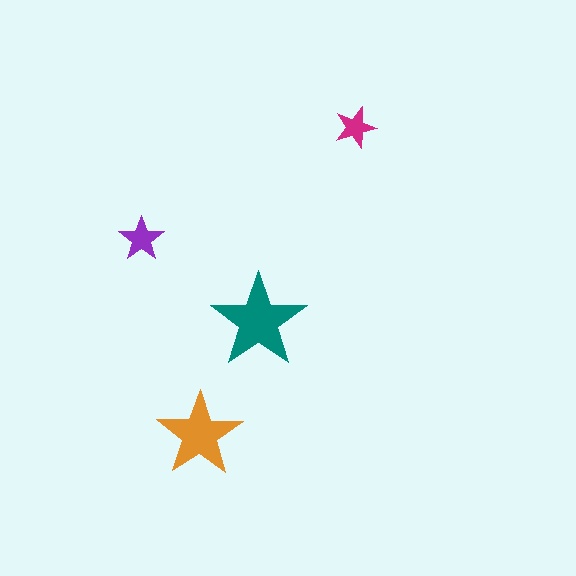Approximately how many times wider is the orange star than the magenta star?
About 2 times wider.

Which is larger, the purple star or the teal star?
The teal one.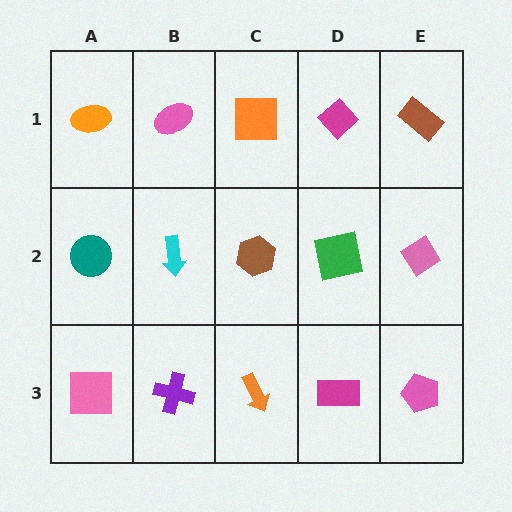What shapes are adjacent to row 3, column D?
A green square (row 2, column D), an orange arrow (row 3, column C), a pink pentagon (row 3, column E).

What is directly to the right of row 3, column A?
A purple cross.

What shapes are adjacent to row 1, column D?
A green square (row 2, column D), an orange square (row 1, column C), a brown rectangle (row 1, column E).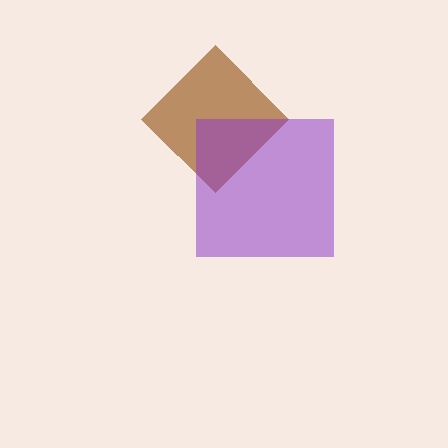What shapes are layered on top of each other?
The layered shapes are: a brown diamond, a purple square.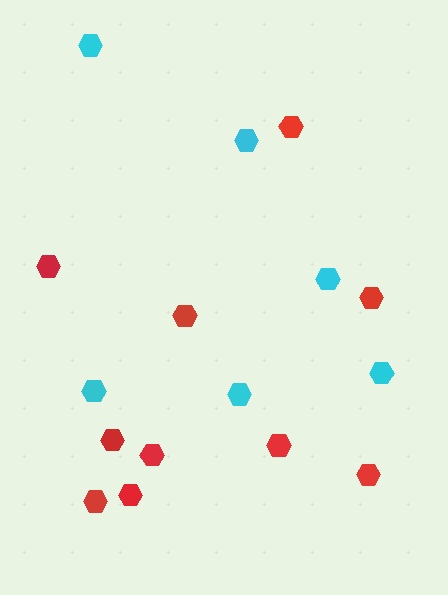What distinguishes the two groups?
There are 2 groups: one group of cyan hexagons (6) and one group of red hexagons (10).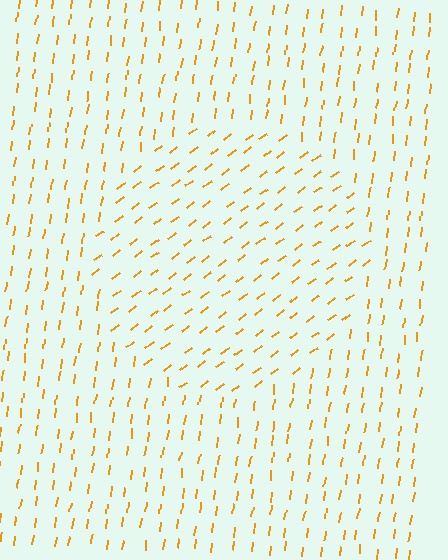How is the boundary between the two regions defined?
The boundary is defined purely by a change in line orientation (approximately 45 degrees difference). All lines are the same color and thickness.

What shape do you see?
I see a circle.